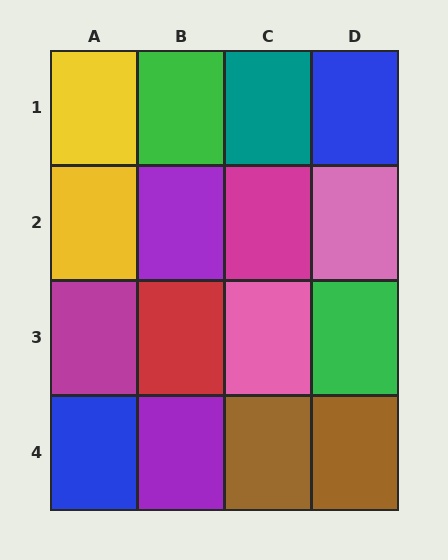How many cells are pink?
2 cells are pink.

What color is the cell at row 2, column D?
Pink.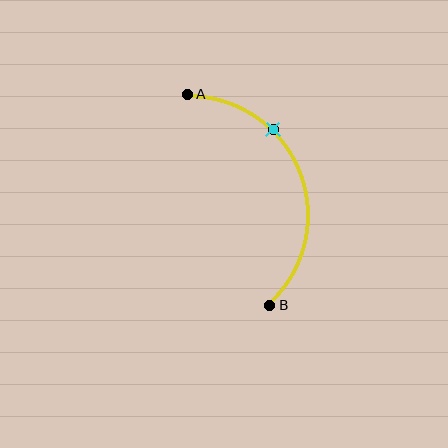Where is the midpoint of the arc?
The arc midpoint is the point on the curve farthest from the straight line joining A and B. It sits to the right of that line.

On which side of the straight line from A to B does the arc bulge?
The arc bulges to the right of the straight line connecting A and B.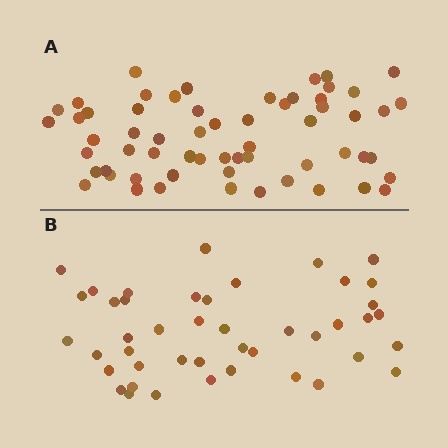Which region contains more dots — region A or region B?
Region A (the top region) has more dots.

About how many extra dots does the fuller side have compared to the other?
Region A has approximately 15 more dots than region B.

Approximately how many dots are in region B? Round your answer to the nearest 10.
About 40 dots. (The exact count is 44, which rounds to 40.)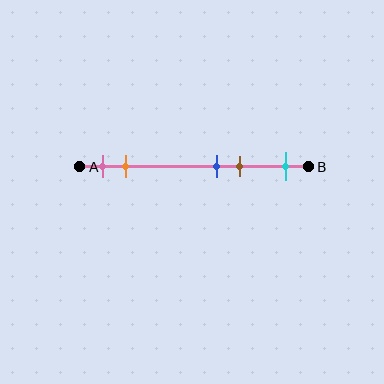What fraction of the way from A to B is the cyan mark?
The cyan mark is approximately 90% (0.9) of the way from A to B.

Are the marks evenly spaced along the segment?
No, the marks are not evenly spaced.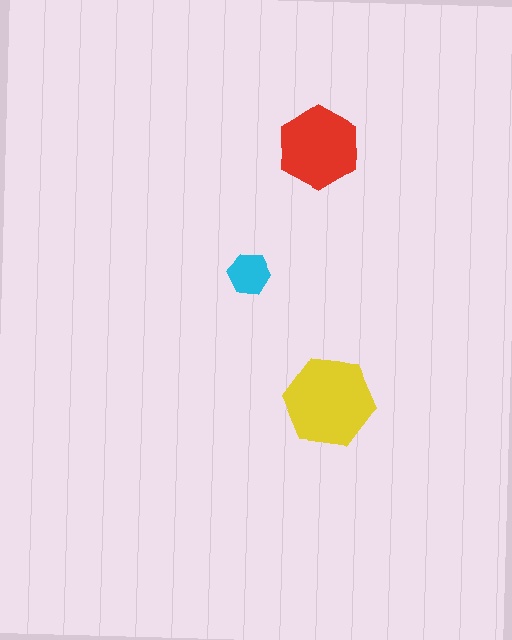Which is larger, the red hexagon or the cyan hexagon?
The red one.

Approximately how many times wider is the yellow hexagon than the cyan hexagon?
About 2 times wider.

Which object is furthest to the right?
The yellow hexagon is rightmost.